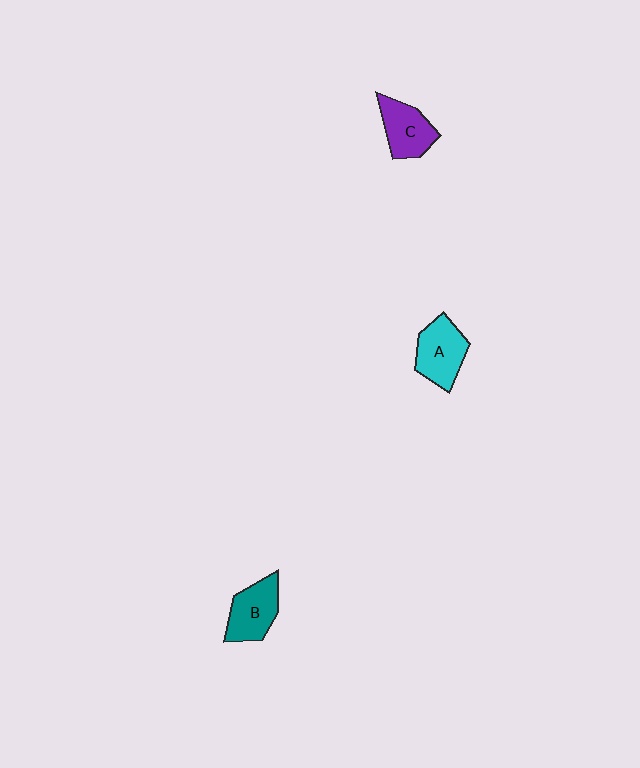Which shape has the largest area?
Shape A (cyan).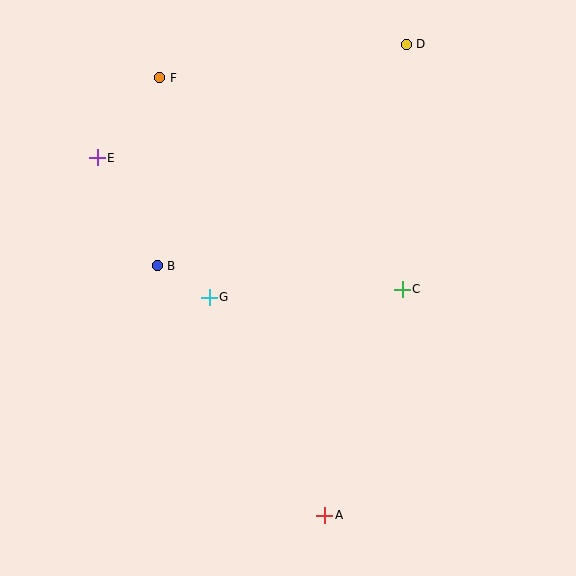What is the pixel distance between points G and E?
The distance between G and E is 179 pixels.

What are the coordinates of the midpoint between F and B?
The midpoint between F and B is at (158, 172).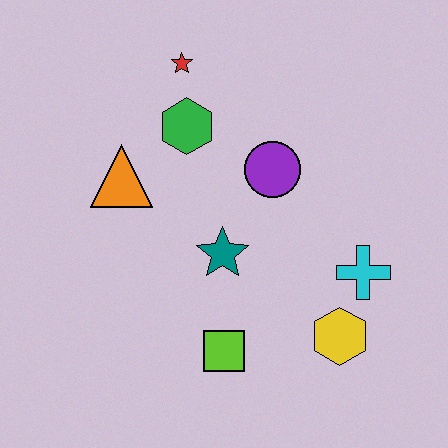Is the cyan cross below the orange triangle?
Yes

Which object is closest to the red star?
The green hexagon is closest to the red star.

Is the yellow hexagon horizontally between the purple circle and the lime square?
No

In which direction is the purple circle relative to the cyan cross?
The purple circle is above the cyan cross.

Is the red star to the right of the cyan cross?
No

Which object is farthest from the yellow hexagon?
The red star is farthest from the yellow hexagon.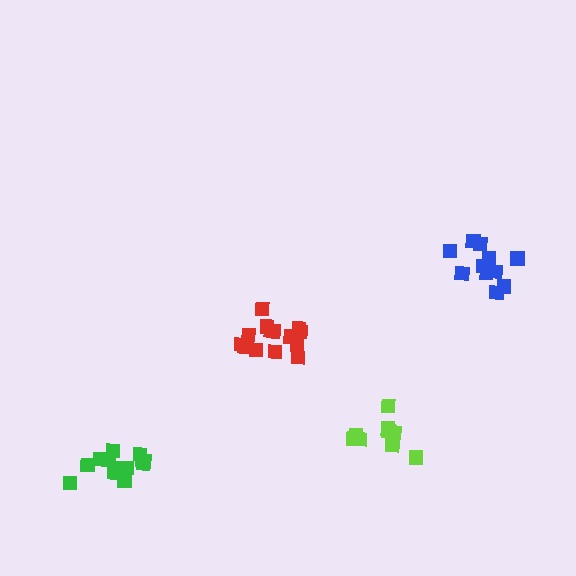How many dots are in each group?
Group 1: 10 dots, Group 2: 15 dots, Group 3: 13 dots, Group 4: 12 dots (50 total).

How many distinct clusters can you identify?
There are 4 distinct clusters.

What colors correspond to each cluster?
The clusters are colored: lime, red, green, blue.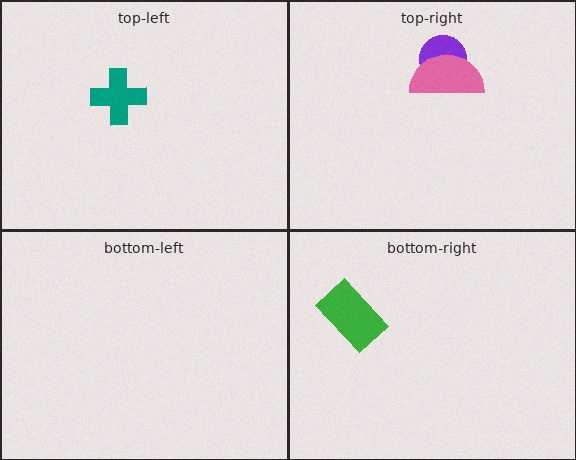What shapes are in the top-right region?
The purple circle, the pink semicircle.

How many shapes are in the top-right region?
2.